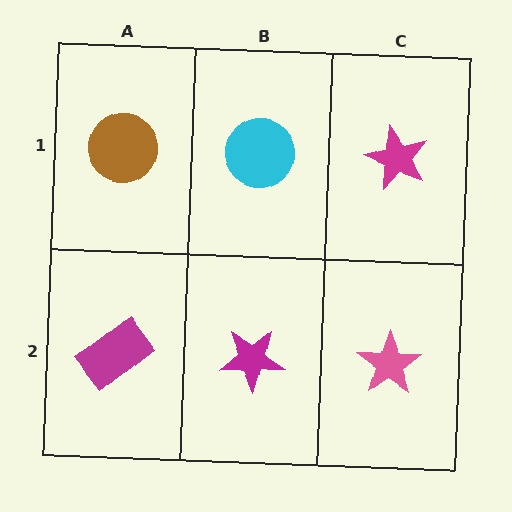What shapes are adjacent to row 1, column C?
A pink star (row 2, column C), a cyan circle (row 1, column B).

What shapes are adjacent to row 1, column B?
A magenta star (row 2, column B), a brown circle (row 1, column A), a magenta star (row 1, column C).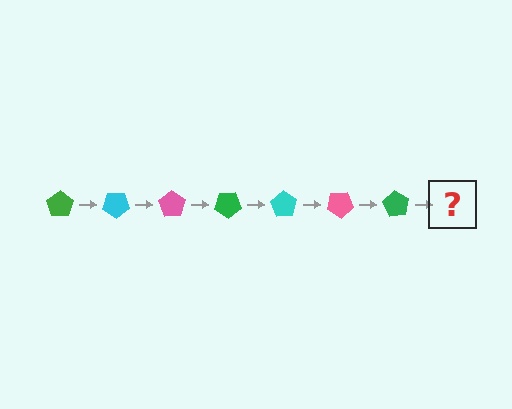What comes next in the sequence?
The next element should be a cyan pentagon, rotated 245 degrees from the start.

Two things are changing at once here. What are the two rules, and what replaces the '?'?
The two rules are that it rotates 35 degrees each step and the color cycles through green, cyan, and pink. The '?' should be a cyan pentagon, rotated 245 degrees from the start.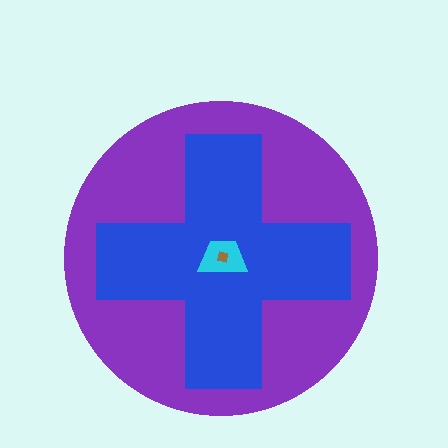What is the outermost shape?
The purple circle.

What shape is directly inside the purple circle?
The blue cross.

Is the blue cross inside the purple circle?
Yes.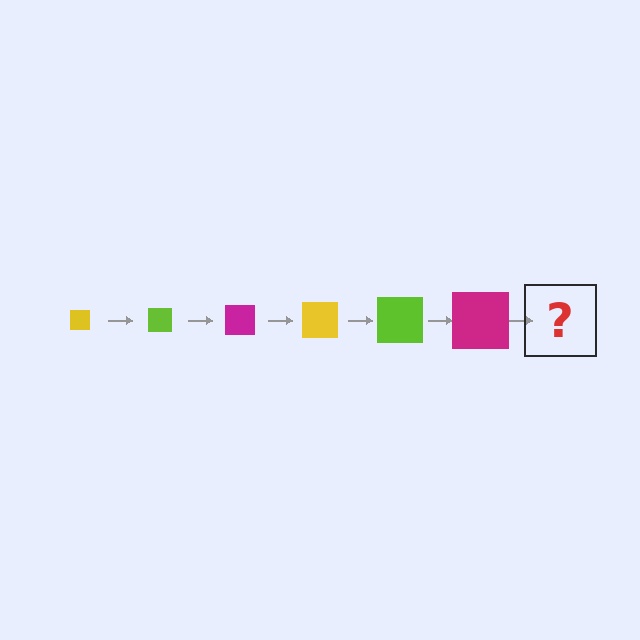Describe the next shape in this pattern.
It should be a yellow square, larger than the previous one.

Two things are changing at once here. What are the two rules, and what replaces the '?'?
The two rules are that the square grows larger each step and the color cycles through yellow, lime, and magenta. The '?' should be a yellow square, larger than the previous one.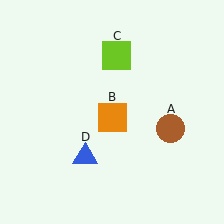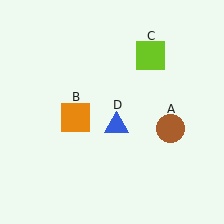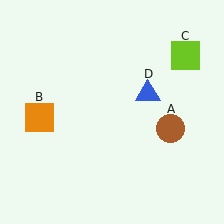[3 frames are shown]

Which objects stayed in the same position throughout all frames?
Brown circle (object A) remained stationary.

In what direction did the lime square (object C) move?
The lime square (object C) moved right.